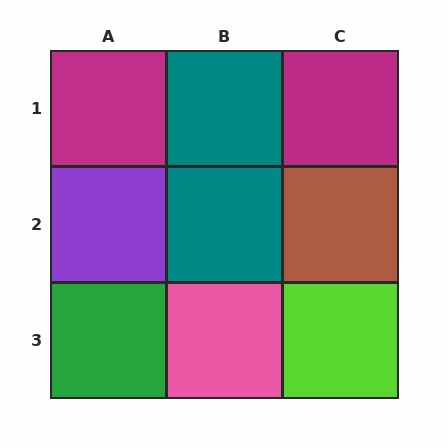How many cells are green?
1 cell is green.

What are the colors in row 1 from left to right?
Magenta, teal, magenta.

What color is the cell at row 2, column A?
Purple.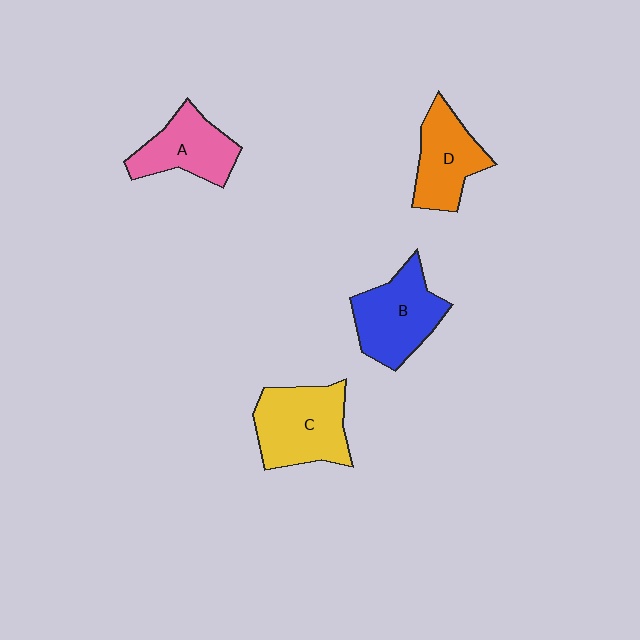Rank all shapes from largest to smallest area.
From largest to smallest: C (yellow), B (blue), D (orange), A (pink).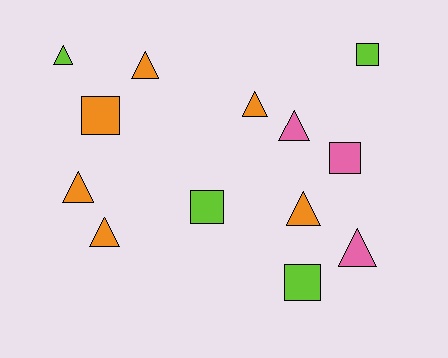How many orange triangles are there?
There are 5 orange triangles.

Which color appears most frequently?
Orange, with 6 objects.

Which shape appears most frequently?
Triangle, with 8 objects.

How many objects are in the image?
There are 13 objects.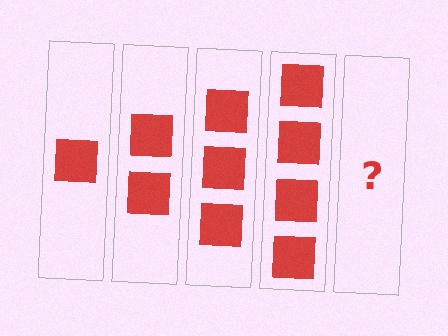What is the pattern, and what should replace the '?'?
The pattern is that each step adds one more square. The '?' should be 5 squares.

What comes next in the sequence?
The next element should be 5 squares.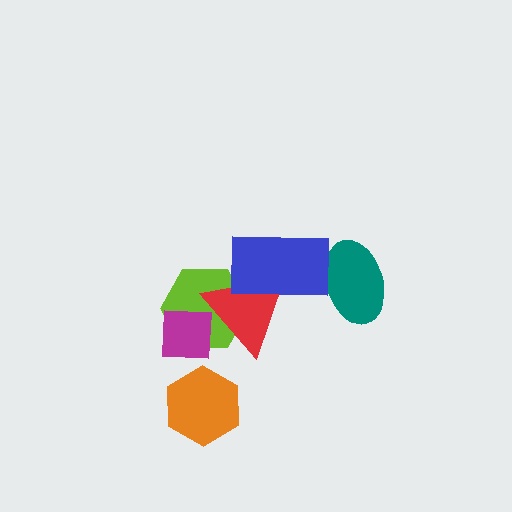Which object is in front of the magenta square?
The red triangle is in front of the magenta square.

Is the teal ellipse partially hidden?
Yes, it is partially covered by another shape.